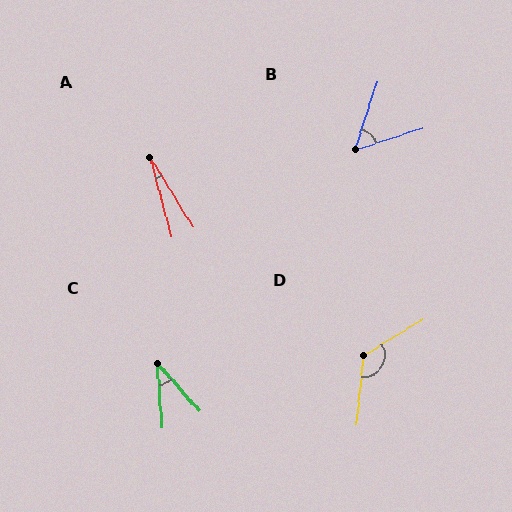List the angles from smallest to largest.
A (17°), C (36°), B (54°), D (127°).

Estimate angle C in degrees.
Approximately 36 degrees.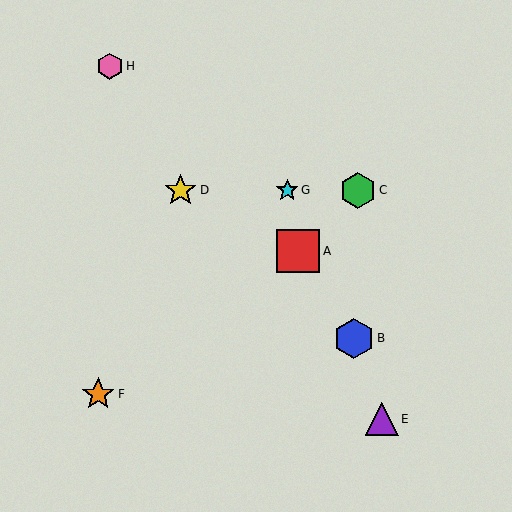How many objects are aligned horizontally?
3 objects (C, D, G) are aligned horizontally.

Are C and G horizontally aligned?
Yes, both are at y≈190.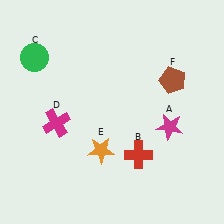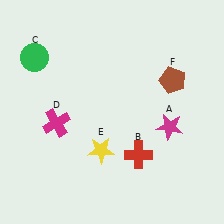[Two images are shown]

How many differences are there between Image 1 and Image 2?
There is 1 difference between the two images.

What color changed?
The star (E) changed from orange in Image 1 to yellow in Image 2.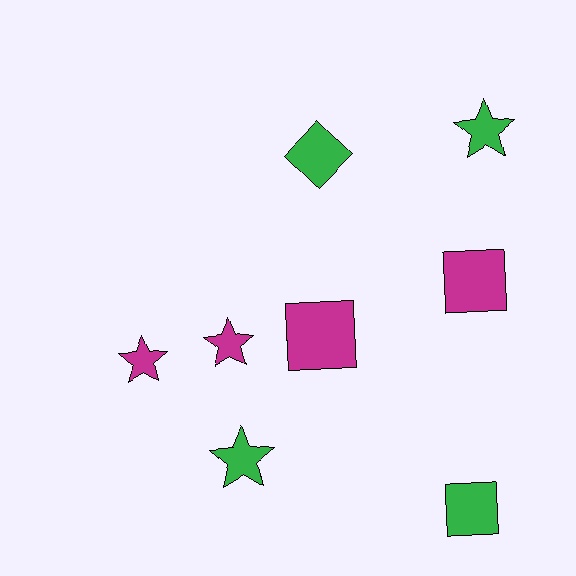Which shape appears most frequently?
Star, with 4 objects.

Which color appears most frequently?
Magenta, with 4 objects.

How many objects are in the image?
There are 8 objects.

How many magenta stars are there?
There are 2 magenta stars.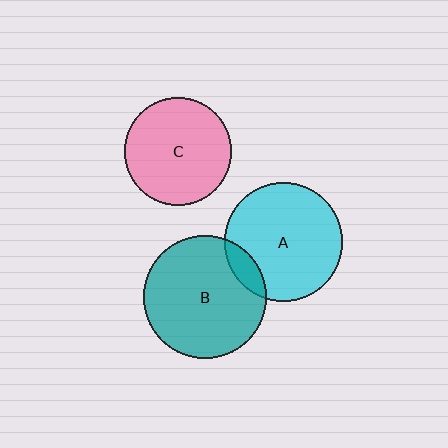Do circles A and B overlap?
Yes.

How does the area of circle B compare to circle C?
Approximately 1.3 times.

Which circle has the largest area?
Circle B (teal).